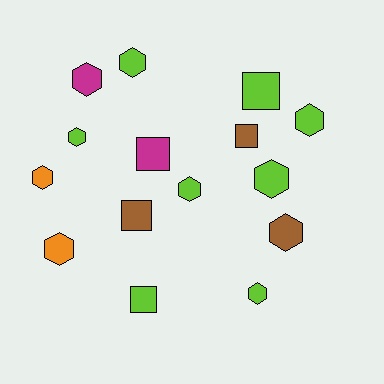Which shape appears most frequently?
Hexagon, with 10 objects.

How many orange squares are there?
There are no orange squares.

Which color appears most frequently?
Lime, with 8 objects.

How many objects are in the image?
There are 15 objects.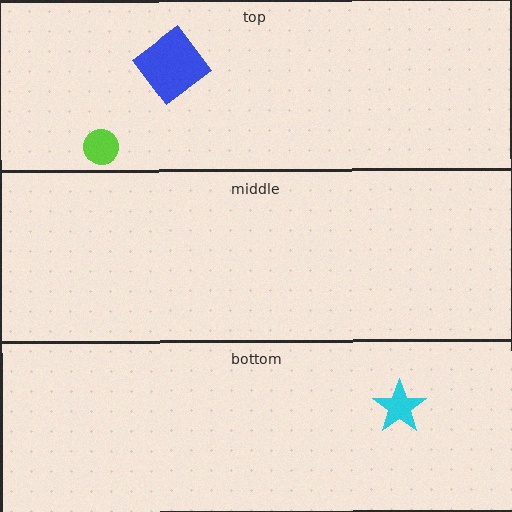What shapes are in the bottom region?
The cyan star.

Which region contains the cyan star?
The bottom region.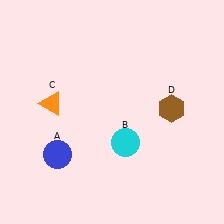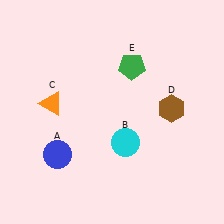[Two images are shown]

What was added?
A green pentagon (E) was added in Image 2.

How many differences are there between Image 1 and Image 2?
There is 1 difference between the two images.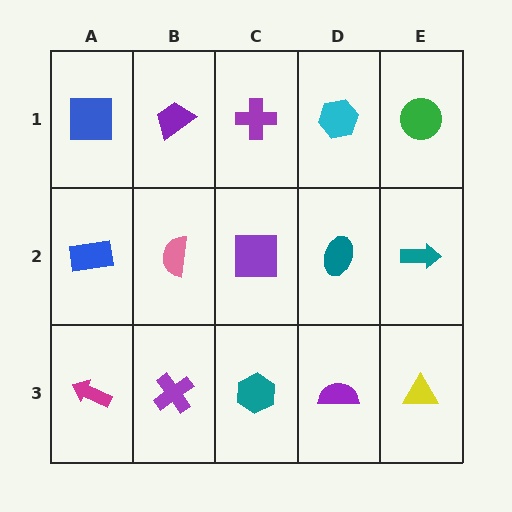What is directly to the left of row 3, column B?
A magenta arrow.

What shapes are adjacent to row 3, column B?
A pink semicircle (row 2, column B), a magenta arrow (row 3, column A), a teal hexagon (row 3, column C).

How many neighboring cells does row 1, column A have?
2.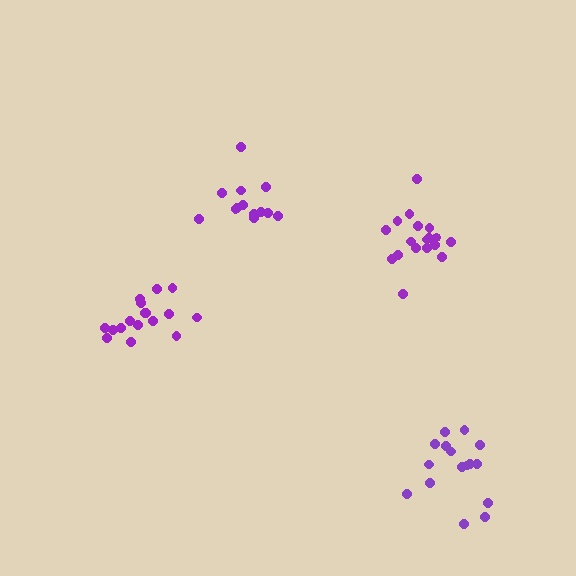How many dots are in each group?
Group 1: 18 dots, Group 2: 13 dots, Group 3: 16 dots, Group 4: 17 dots (64 total).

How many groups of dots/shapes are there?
There are 4 groups.